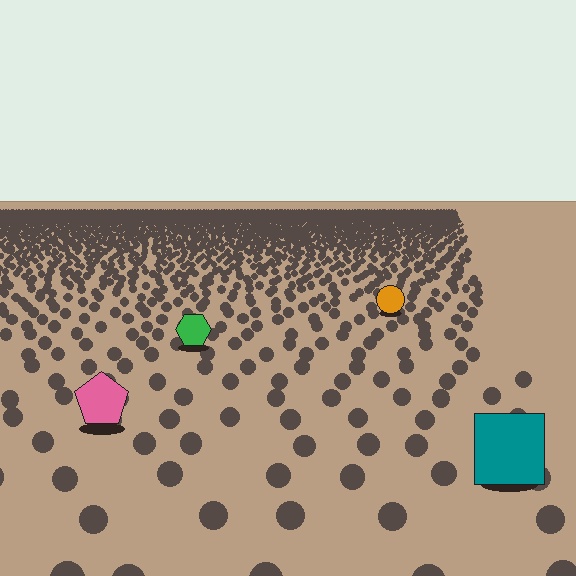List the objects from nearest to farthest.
From nearest to farthest: the teal square, the pink pentagon, the green hexagon, the orange circle.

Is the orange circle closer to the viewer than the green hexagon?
No. The green hexagon is closer — you can tell from the texture gradient: the ground texture is coarser near it.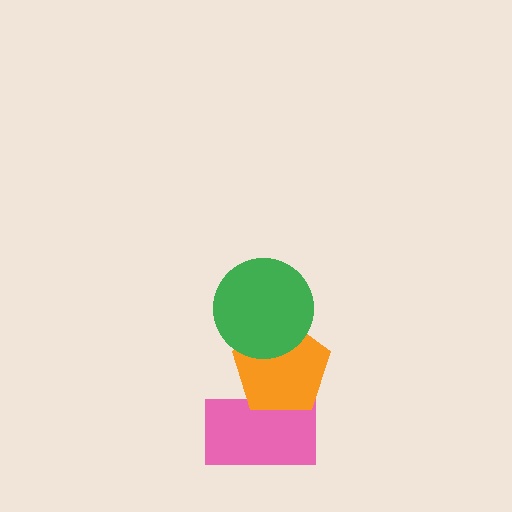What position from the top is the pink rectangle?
The pink rectangle is 3rd from the top.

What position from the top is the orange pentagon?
The orange pentagon is 2nd from the top.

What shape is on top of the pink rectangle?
The orange pentagon is on top of the pink rectangle.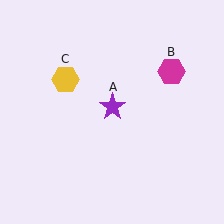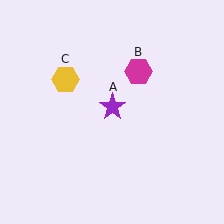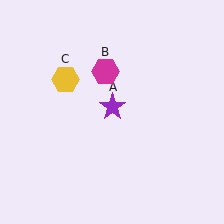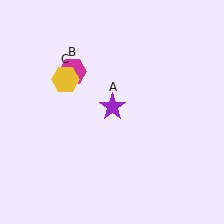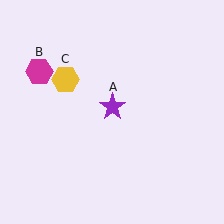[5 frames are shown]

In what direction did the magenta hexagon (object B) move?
The magenta hexagon (object B) moved left.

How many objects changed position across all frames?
1 object changed position: magenta hexagon (object B).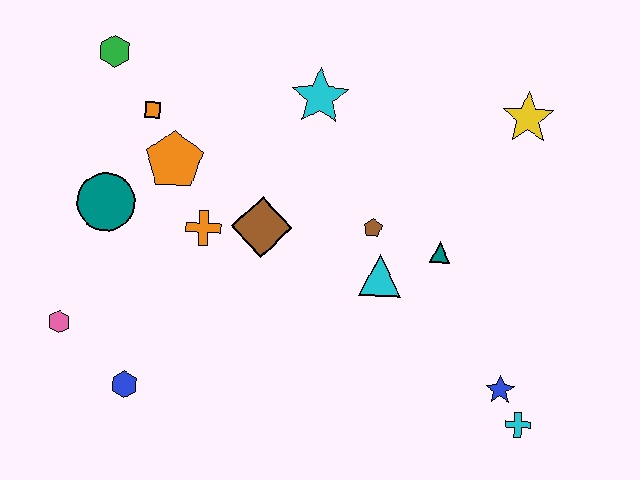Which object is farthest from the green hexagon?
The cyan cross is farthest from the green hexagon.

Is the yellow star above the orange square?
Yes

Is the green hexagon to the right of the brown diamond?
No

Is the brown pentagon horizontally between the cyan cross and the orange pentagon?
Yes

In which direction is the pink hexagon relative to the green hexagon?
The pink hexagon is below the green hexagon.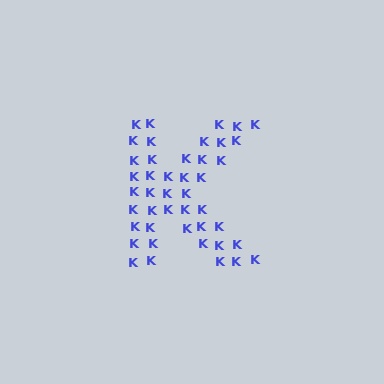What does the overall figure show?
The overall figure shows the letter K.